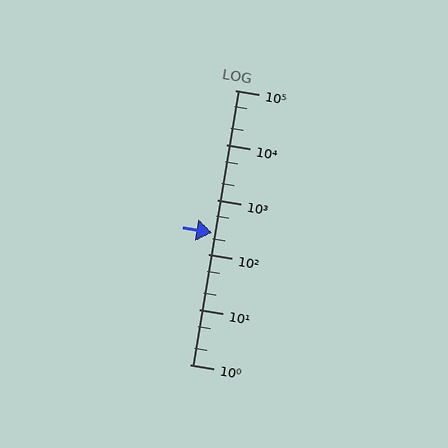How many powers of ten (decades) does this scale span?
The scale spans 5 decades, from 1 to 100000.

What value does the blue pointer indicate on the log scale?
The pointer indicates approximately 250.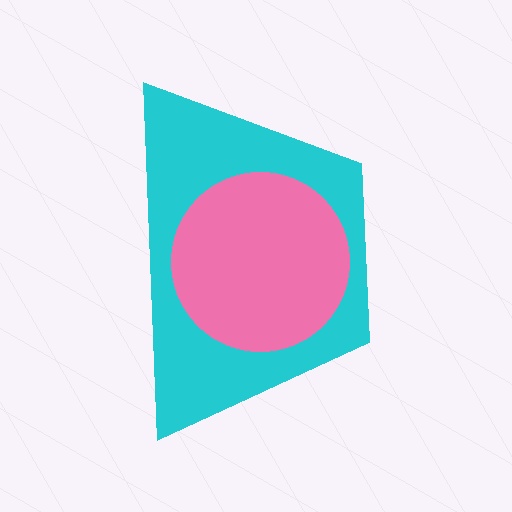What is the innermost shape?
The pink circle.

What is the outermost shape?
The cyan trapezoid.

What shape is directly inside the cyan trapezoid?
The pink circle.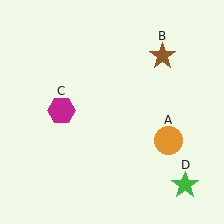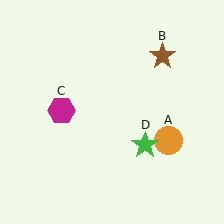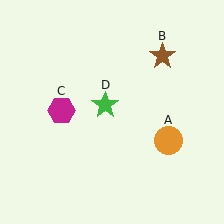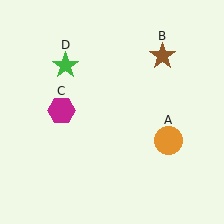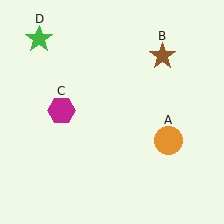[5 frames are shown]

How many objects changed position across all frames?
1 object changed position: green star (object D).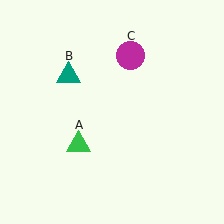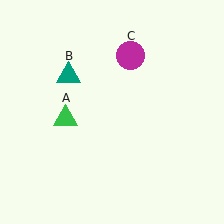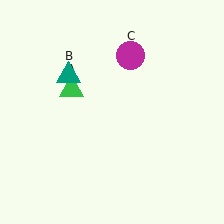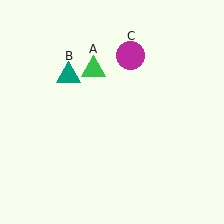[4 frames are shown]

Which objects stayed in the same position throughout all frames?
Teal triangle (object B) and magenta circle (object C) remained stationary.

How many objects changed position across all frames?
1 object changed position: green triangle (object A).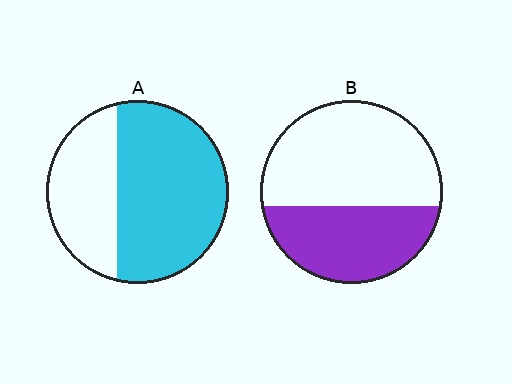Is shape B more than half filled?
No.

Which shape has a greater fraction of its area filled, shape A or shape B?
Shape A.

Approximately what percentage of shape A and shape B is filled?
A is approximately 65% and B is approximately 40%.